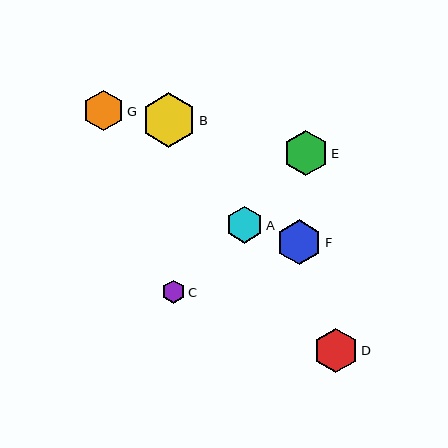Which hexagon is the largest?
Hexagon B is the largest with a size of approximately 55 pixels.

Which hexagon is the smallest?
Hexagon C is the smallest with a size of approximately 23 pixels.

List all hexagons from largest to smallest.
From largest to smallest: B, F, D, E, G, A, C.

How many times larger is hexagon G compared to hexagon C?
Hexagon G is approximately 1.7 times the size of hexagon C.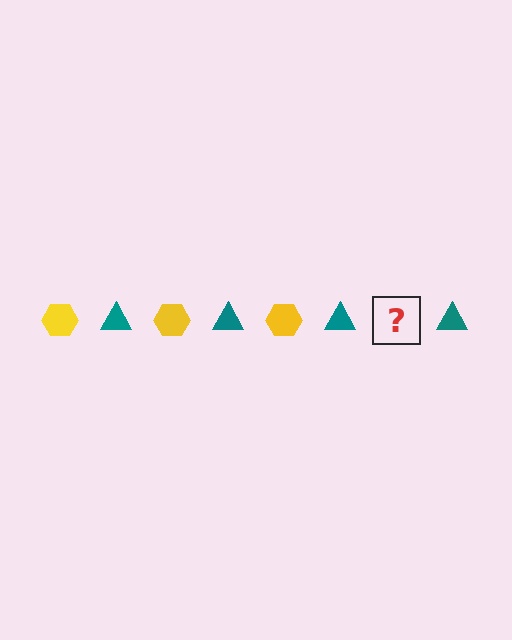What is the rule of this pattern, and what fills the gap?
The rule is that the pattern alternates between yellow hexagon and teal triangle. The gap should be filled with a yellow hexagon.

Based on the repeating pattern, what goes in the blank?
The blank should be a yellow hexagon.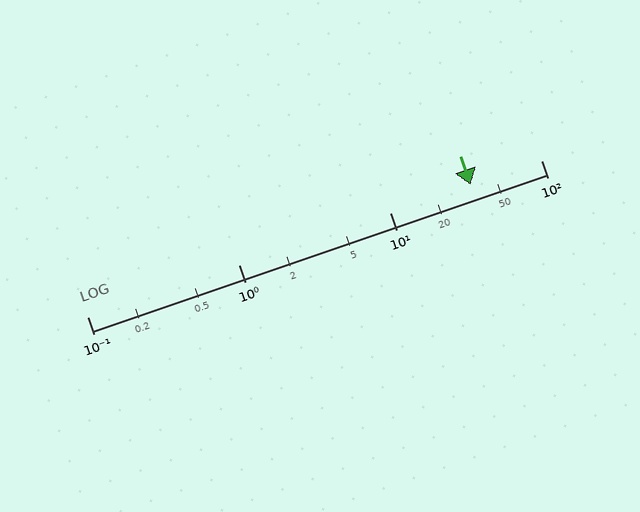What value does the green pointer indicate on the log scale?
The pointer indicates approximately 34.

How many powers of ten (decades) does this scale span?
The scale spans 3 decades, from 0.1 to 100.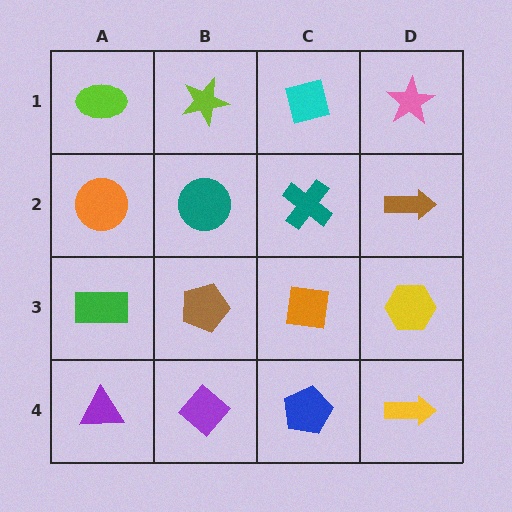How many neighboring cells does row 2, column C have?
4.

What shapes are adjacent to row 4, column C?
An orange square (row 3, column C), a purple diamond (row 4, column B), a yellow arrow (row 4, column D).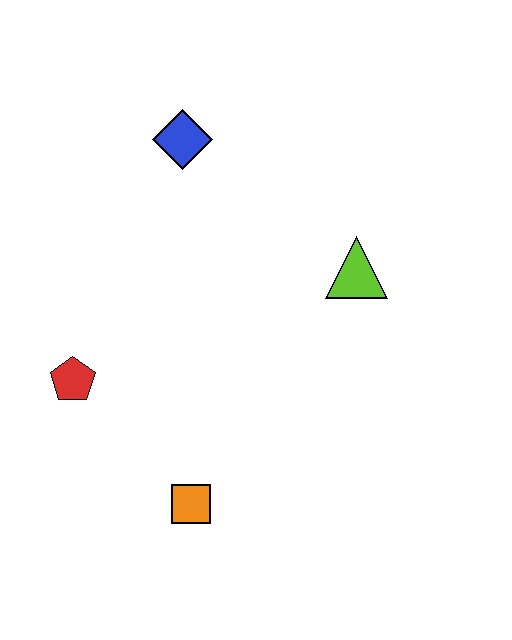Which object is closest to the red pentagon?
The orange square is closest to the red pentagon.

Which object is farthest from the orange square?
The blue diamond is farthest from the orange square.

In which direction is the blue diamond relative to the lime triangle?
The blue diamond is to the left of the lime triangle.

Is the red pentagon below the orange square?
No